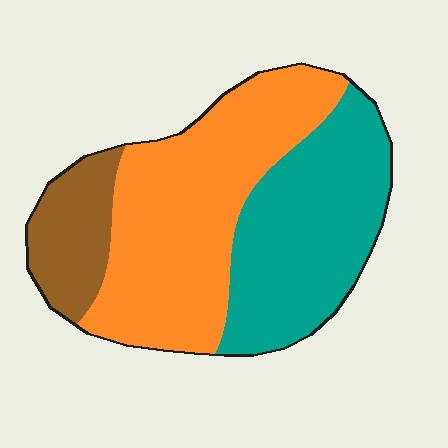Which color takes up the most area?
Orange, at roughly 50%.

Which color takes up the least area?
Brown, at roughly 15%.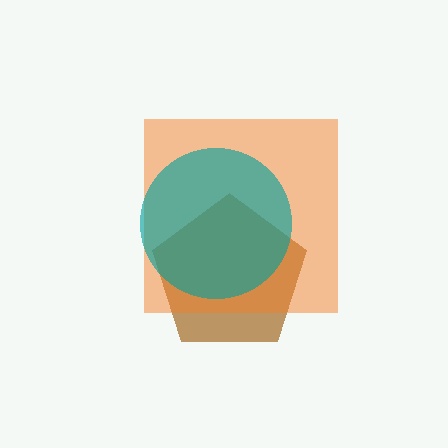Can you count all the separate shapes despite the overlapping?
Yes, there are 3 separate shapes.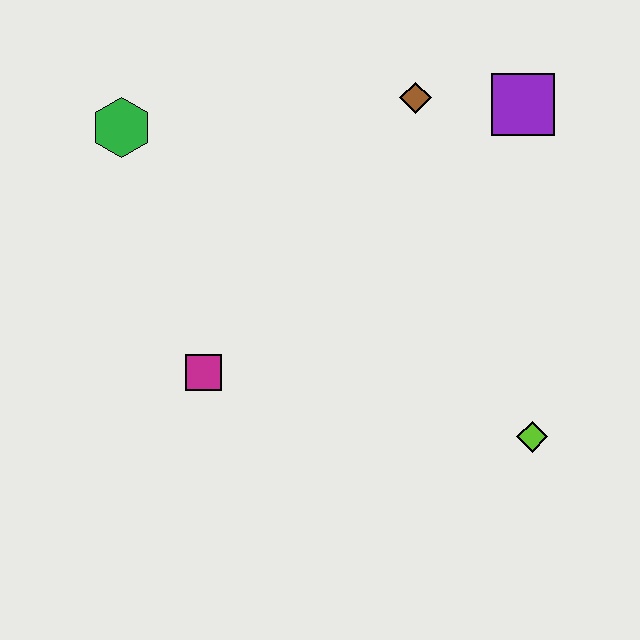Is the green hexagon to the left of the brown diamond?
Yes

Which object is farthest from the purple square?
The magenta square is farthest from the purple square.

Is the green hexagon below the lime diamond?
No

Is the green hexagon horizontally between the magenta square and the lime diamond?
No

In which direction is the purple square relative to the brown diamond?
The purple square is to the right of the brown diamond.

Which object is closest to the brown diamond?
The purple square is closest to the brown diamond.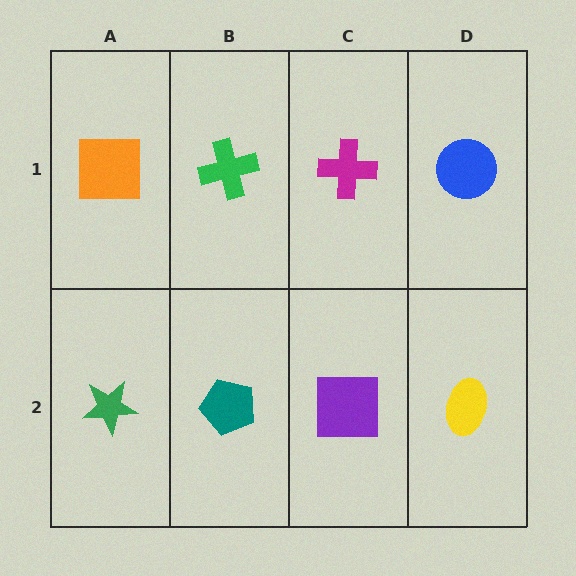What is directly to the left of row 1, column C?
A green cross.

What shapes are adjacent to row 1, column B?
A teal pentagon (row 2, column B), an orange square (row 1, column A), a magenta cross (row 1, column C).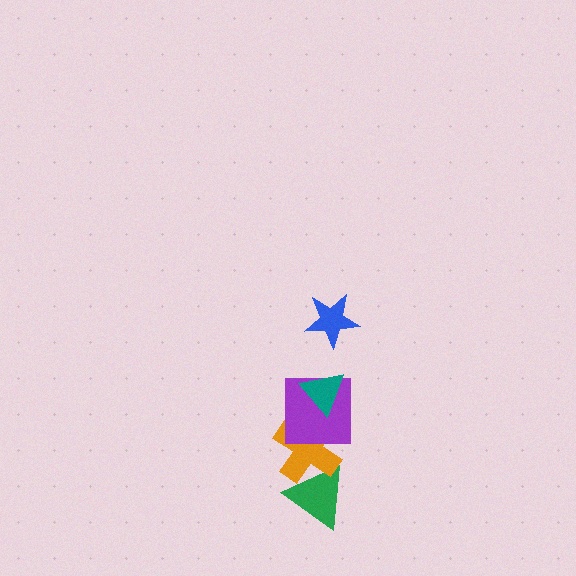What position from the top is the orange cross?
The orange cross is 4th from the top.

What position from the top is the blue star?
The blue star is 1st from the top.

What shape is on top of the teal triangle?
The blue star is on top of the teal triangle.